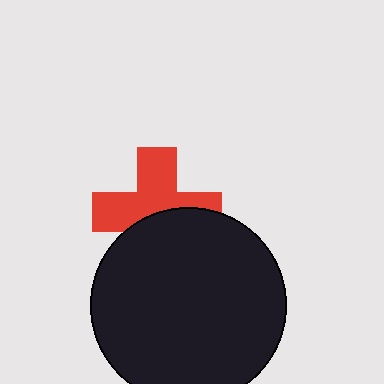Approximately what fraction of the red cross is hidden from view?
Roughly 42% of the red cross is hidden behind the black circle.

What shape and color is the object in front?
The object in front is a black circle.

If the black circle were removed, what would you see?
You would see the complete red cross.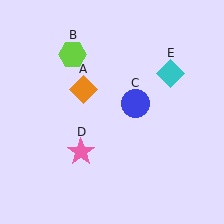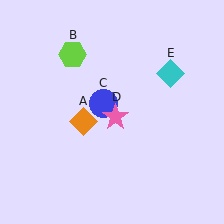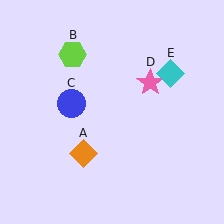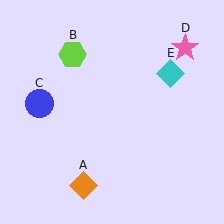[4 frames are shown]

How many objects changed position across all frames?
3 objects changed position: orange diamond (object A), blue circle (object C), pink star (object D).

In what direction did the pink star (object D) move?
The pink star (object D) moved up and to the right.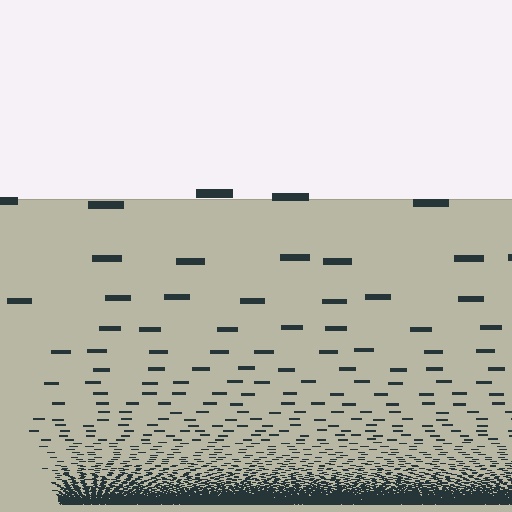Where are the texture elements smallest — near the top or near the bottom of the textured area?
Near the bottom.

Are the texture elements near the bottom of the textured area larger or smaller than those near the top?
Smaller. The gradient is inverted — elements near the bottom are smaller and denser.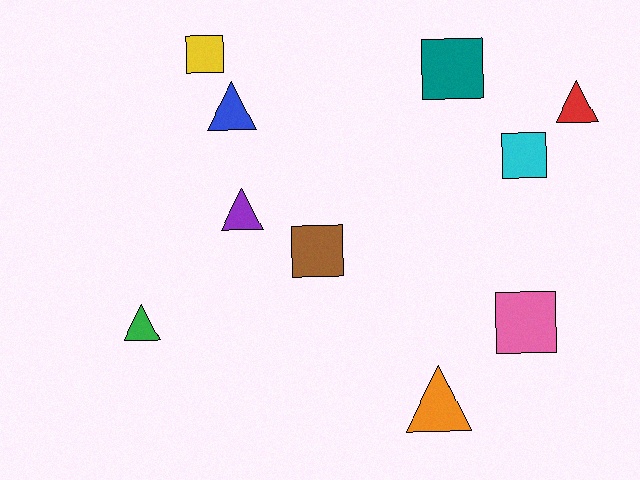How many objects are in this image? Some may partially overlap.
There are 10 objects.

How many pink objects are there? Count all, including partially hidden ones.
There is 1 pink object.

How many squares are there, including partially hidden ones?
There are 5 squares.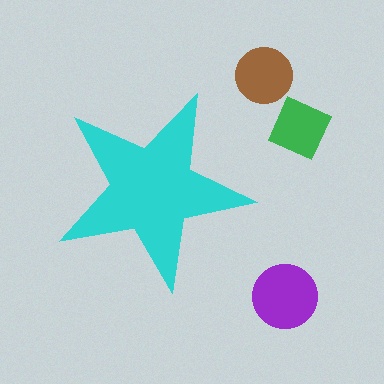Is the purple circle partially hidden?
No, the purple circle is fully visible.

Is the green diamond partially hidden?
No, the green diamond is fully visible.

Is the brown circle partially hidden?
No, the brown circle is fully visible.